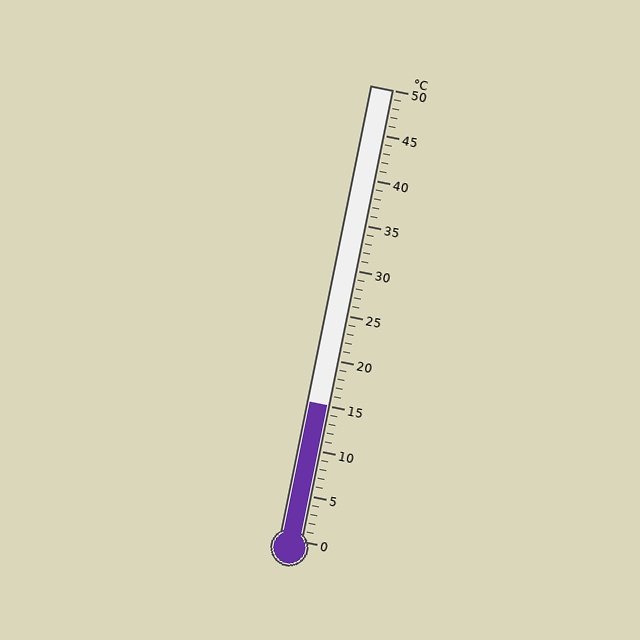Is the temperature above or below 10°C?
The temperature is above 10°C.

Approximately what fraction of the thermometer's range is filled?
The thermometer is filled to approximately 30% of its range.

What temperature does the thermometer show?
The thermometer shows approximately 15°C.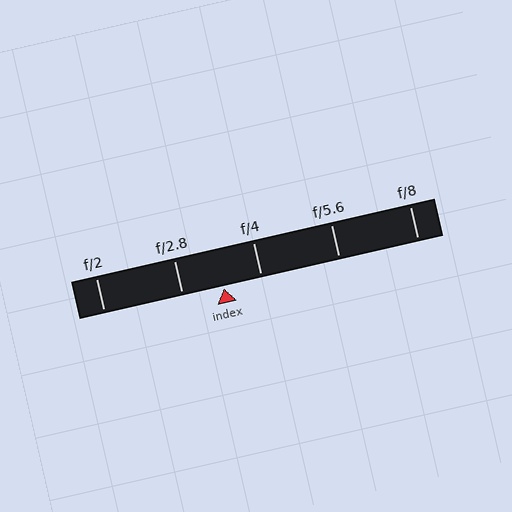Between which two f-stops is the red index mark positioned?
The index mark is between f/2.8 and f/4.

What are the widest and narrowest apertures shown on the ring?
The widest aperture shown is f/2 and the narrowest is f/8.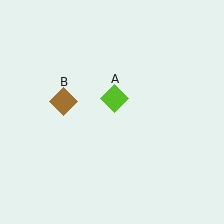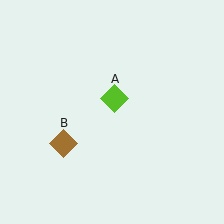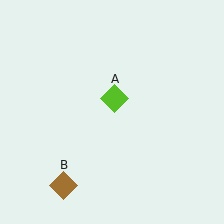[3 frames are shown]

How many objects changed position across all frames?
1 object changed position: brown diamond (object B).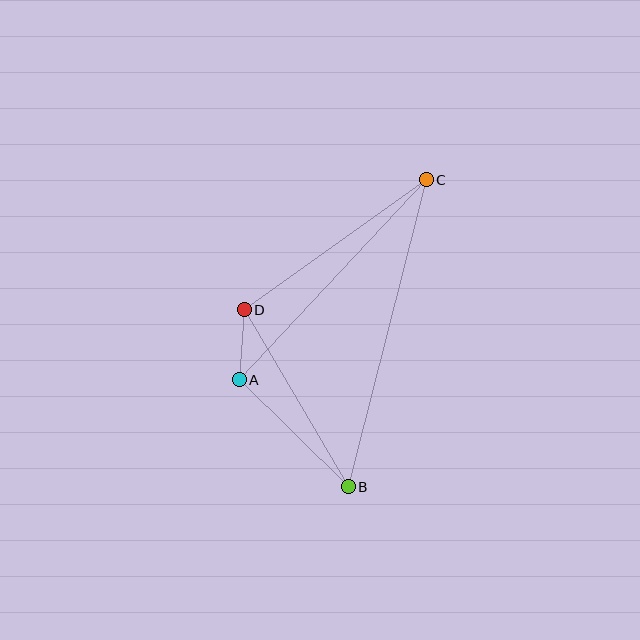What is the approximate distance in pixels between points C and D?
The distance between C and D is approximately 224 pixels.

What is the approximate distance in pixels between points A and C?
The distance between A and C is approximately 274 pixels.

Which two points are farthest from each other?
Points B and C are farthest from each other.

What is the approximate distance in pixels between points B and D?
The distance between B and D is approximately 205 pixels.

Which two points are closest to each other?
Points A and D are closest to each other.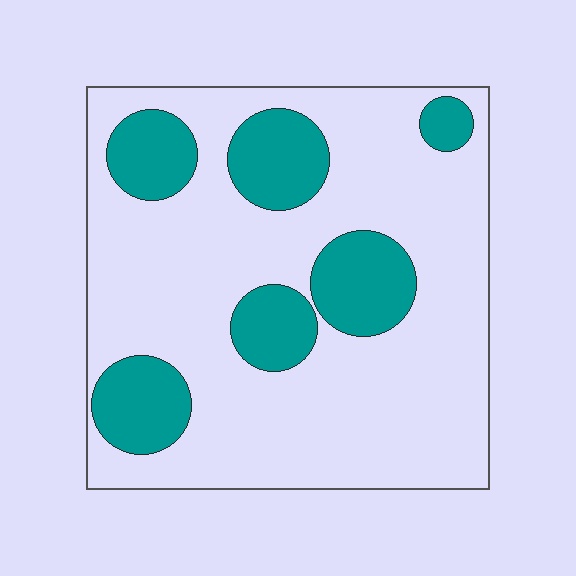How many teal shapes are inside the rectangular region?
6.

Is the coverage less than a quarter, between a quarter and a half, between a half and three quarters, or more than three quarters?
Less than a quarter.